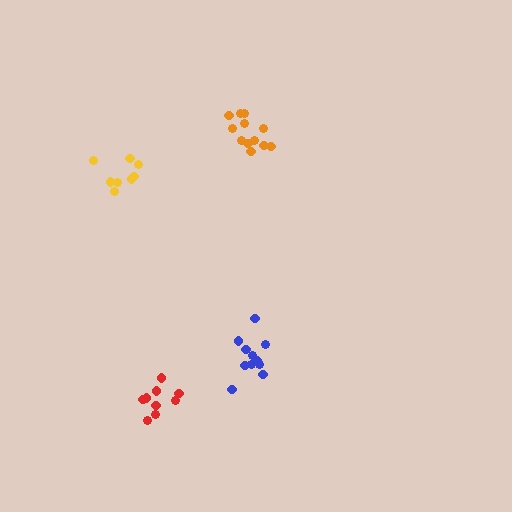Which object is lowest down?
The red cluster is bottommost.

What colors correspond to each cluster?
The clusters are colored: blue, yellow, orange, red.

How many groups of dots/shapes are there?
There are 4 groups.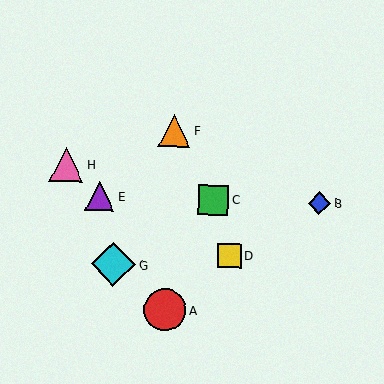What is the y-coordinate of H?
Object H is at y≈164.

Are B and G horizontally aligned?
No, B is at y≈203 and G is at y≈264.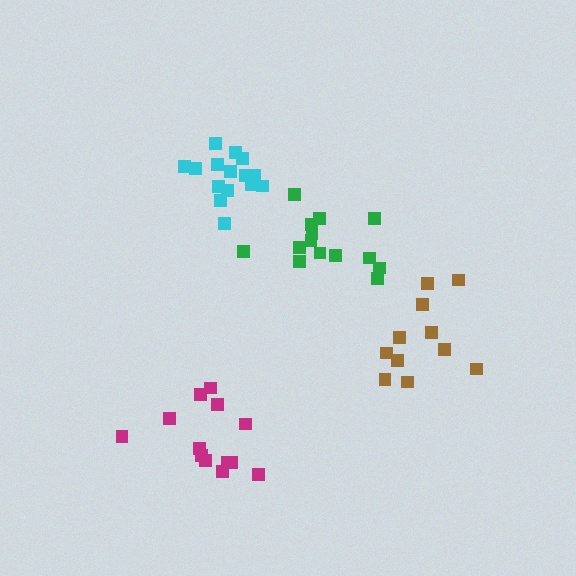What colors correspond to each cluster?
The clusters are colored: brown, magenta, green, cyan.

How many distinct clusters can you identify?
There are 4 distinct clusters.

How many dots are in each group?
Group 1: 11 dots, Group 2: 13 dots, Group 3: 14 dots, Group 4: 15 dots (53 total).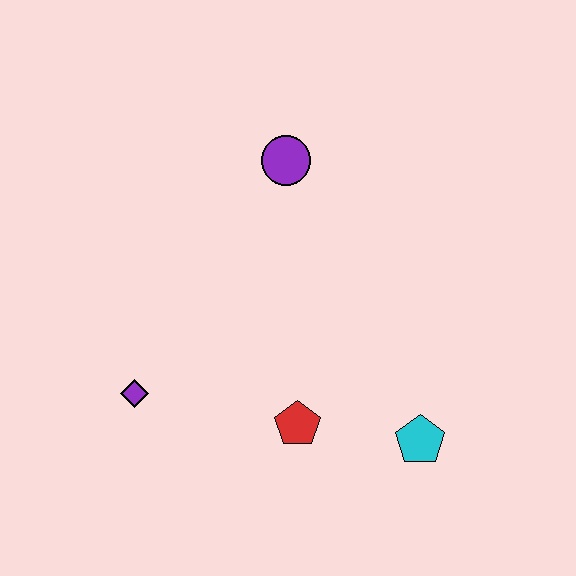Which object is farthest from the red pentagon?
The purple circle is farthest from the red pentagon.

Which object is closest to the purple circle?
The red pentagon is closest to the purple circle.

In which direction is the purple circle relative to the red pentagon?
The purple circle is above the red pentagon.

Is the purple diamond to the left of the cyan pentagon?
Yes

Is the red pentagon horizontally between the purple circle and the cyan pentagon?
Yes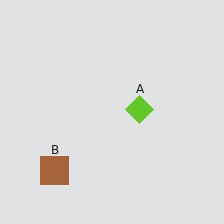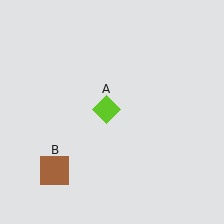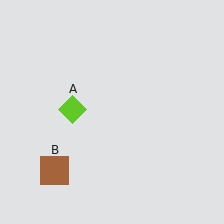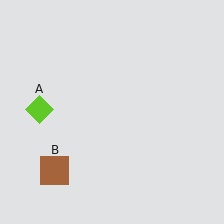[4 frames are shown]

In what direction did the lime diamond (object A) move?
The lime diamond (object A) moved left.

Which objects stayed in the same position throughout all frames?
Brown square (object B) remained stationary.